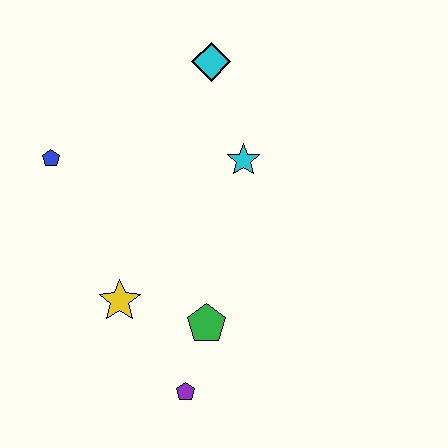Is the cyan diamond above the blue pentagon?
Yes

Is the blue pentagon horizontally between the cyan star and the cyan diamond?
No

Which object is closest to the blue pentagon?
The yellow star is closest to the blue pentagon.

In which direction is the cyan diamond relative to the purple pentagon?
The cyan diamond is above the purple pentagon.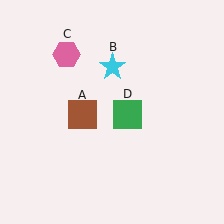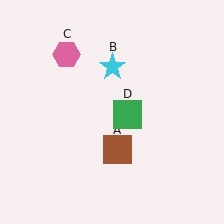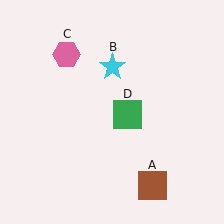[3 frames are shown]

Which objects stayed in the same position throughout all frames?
Cyan star (object B) and pink hexagon (object C) and green square (object D) remained stationary.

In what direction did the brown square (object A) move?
The brown square (object A) moved down and to the right.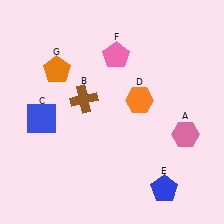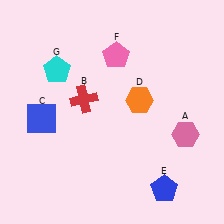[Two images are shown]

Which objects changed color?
B changed from brown to red. G changed from orange to cyan.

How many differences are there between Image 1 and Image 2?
There are 2 differences between the two images.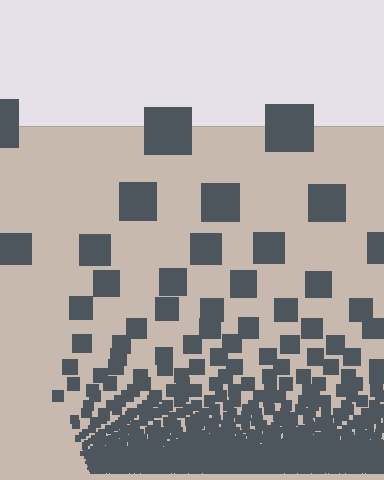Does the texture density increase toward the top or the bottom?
Density increases toward the bottom.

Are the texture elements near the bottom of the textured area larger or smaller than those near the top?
Smaller. The gradient is inverted — elements near the bottom are smaller and denser.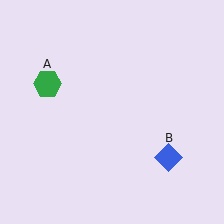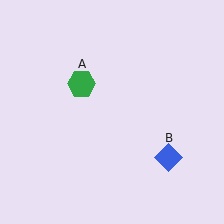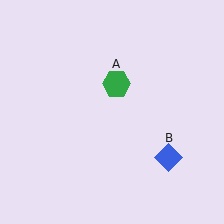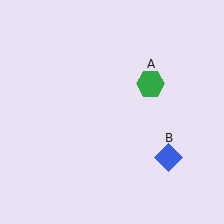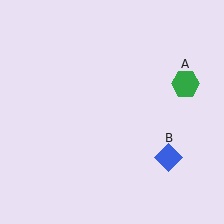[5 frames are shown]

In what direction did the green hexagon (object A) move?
The green hexagon (object A) moved right.